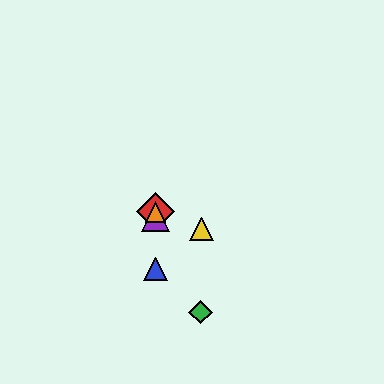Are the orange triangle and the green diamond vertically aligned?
No, the orange triangle is at x≈156 and the green diamond is at x≈200.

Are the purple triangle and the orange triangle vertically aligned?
Yes, both are at x≈156.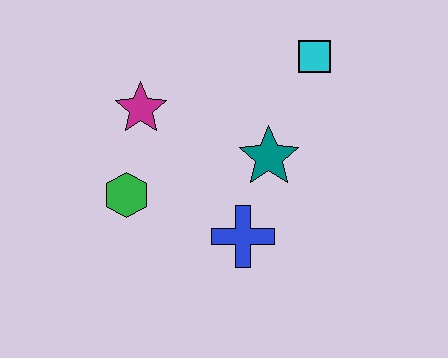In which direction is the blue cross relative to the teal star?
The blue cross is below the teal star.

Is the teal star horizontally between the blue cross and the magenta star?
No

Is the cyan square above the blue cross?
Yes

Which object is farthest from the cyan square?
The green hexagon is farthest from the cyan square.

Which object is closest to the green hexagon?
The magenta star is closest to the green hexagon.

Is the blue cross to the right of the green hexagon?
Yes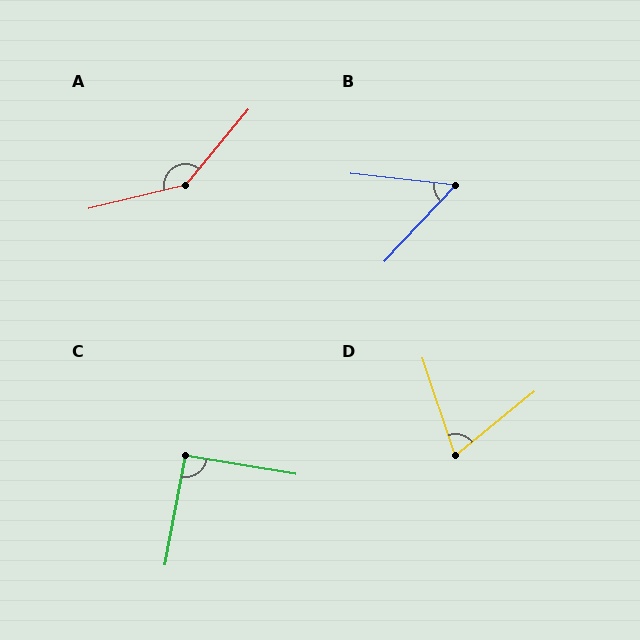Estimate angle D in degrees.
Approximately 69 degrees.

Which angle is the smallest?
B, at approximately 53 degrees.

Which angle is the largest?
A, at approximately 143 degrees.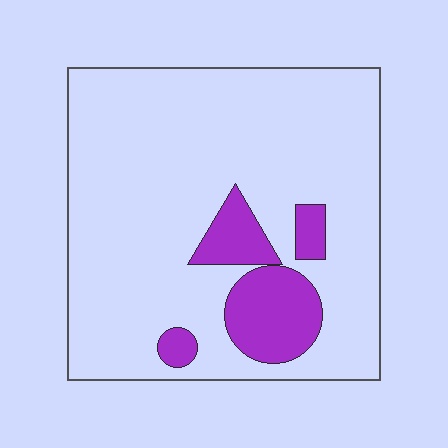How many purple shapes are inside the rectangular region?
4.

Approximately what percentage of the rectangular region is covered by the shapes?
Approximately 15%.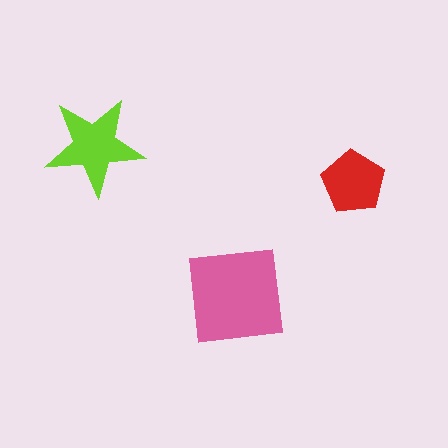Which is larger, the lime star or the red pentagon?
The lime star.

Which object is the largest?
The pink square.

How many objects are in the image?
There are 3 objects in the image.